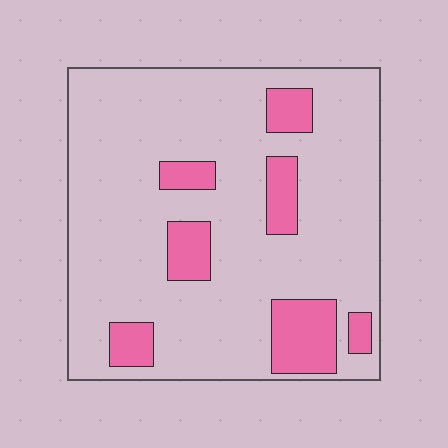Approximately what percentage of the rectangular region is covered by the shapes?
Approximately 15%.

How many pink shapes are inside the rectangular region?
7.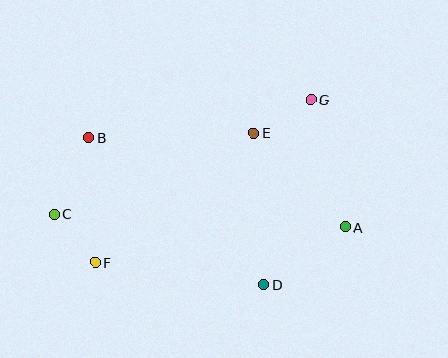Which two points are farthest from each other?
Points A and C are farthest from each other.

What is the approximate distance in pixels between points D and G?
The distance between D and G is approximately 191 pixels.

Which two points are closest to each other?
Points C and F are closest to each other.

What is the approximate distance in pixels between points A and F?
The distance between A and F is approximately 252 pixels.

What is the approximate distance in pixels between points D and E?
The distance between D and E is approximately 152 pixels.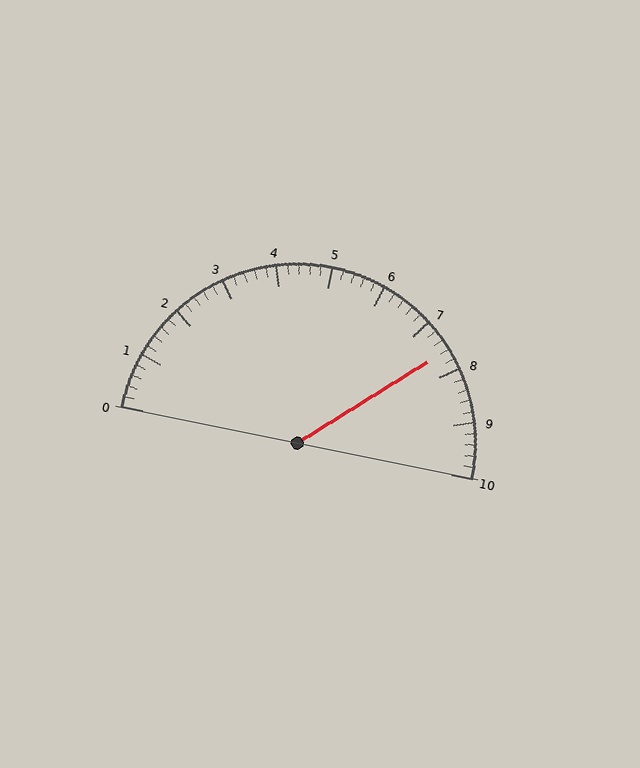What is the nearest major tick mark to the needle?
The nearest major tick mark is 8.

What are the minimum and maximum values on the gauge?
The gauge ranges from 0 to 10.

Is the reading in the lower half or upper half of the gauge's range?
The reading is in the upper half of the range (0 to 10).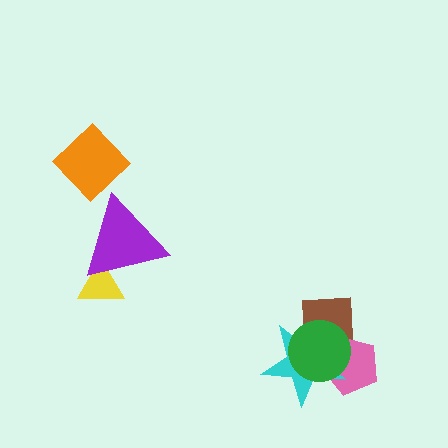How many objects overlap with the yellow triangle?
1 object overlaps with the yellow triangle.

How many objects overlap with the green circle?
3 objects overlap with the green circle.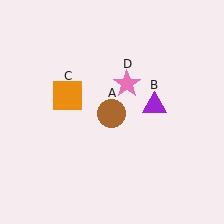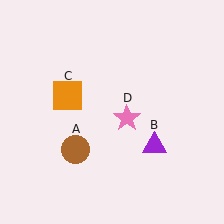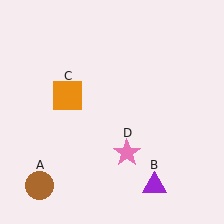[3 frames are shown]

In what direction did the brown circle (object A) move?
The brown circle (object A) moved down and to the left.